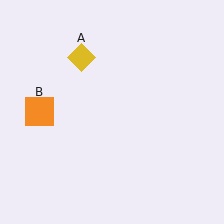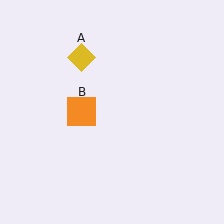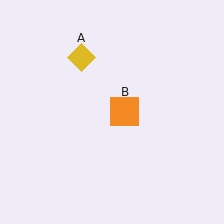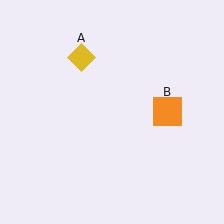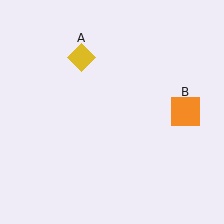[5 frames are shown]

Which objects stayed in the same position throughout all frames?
Yellow diamond (object A) remained stationary.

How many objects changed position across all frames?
1 object changed position: orange square (object B).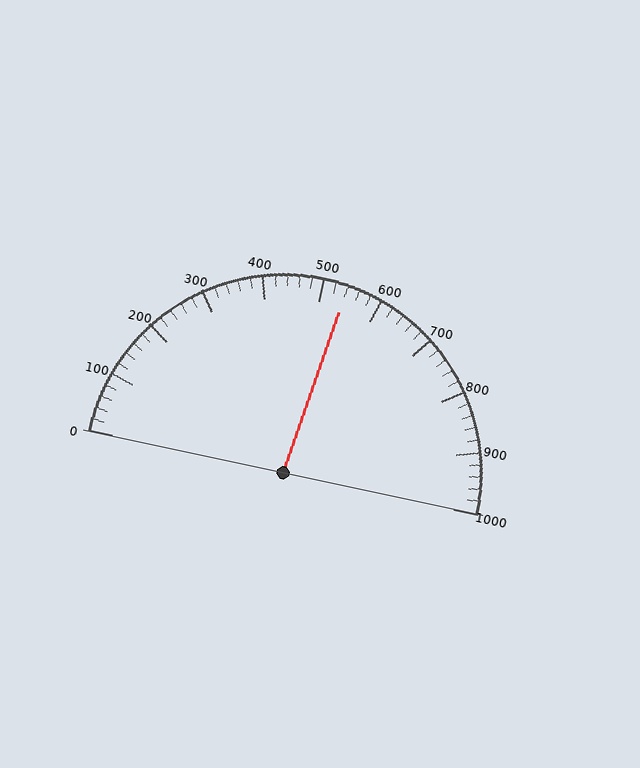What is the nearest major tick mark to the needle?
The nearest major tick mark is 500.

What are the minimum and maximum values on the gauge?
The gauge ranges from 0 to 1000.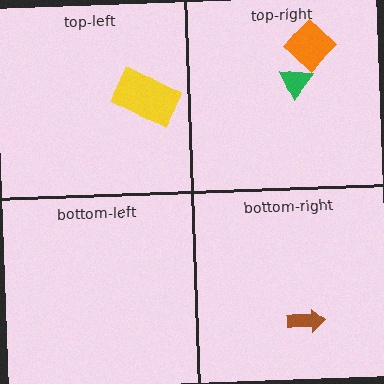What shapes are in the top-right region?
The orange diamond, the green triangle.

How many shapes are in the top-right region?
2.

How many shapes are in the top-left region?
1.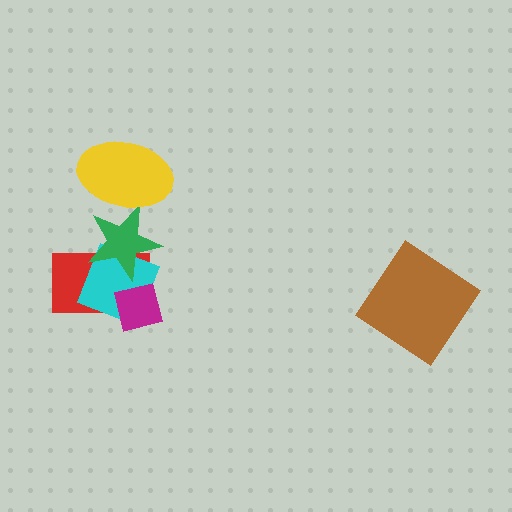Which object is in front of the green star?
The yellow ellipse is in front of the green star.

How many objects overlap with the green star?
3 objects overlap with the green star.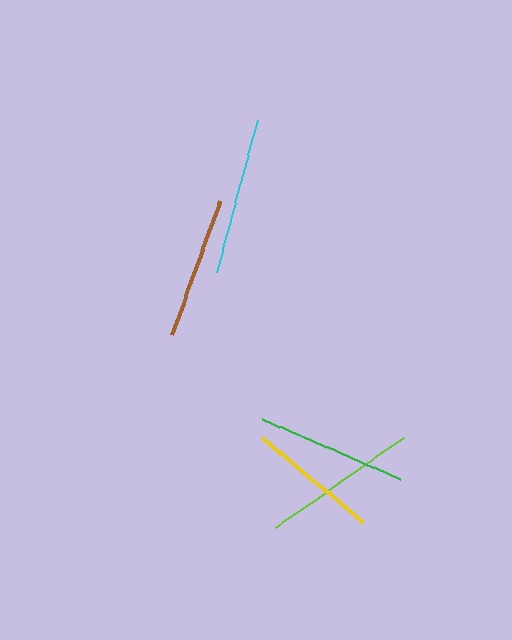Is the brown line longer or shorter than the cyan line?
The cyan line is longer than the brown line.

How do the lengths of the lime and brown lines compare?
The lime and brown lines are approximately the same length.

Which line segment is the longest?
The cyan line is the longest at approximately 158 pixels.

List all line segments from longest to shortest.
From longest to shortest: cyan, lime, green, brown, yellow.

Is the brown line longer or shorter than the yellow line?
The brown line is longer than the yellow line.